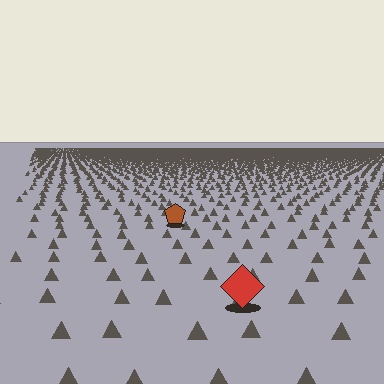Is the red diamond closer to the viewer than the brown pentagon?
Yes. The red diamond is closer — you can tell from the texture gradient: the ground texture is coarser near it.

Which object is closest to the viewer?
The red diamond is closest. The texture marks near it are larger and more spread out.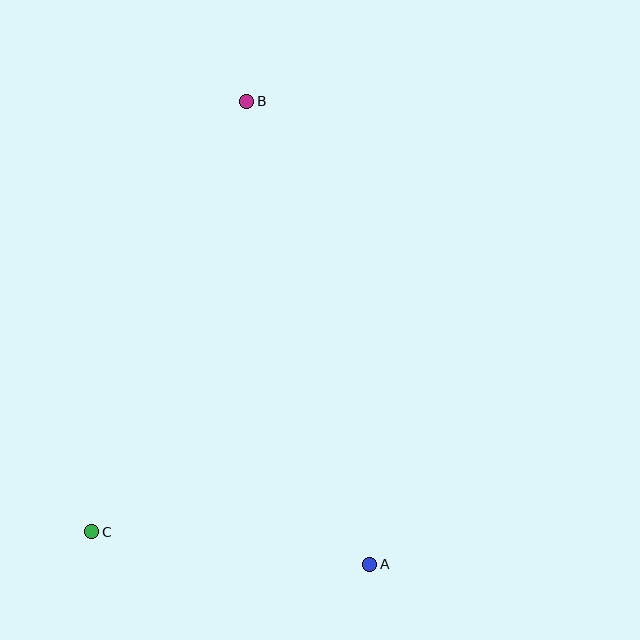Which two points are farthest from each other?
Points A and B are farthest from each other.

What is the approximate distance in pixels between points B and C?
The distance between B and C is approximately 458 pixels.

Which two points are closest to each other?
Points A and C are closest to each other.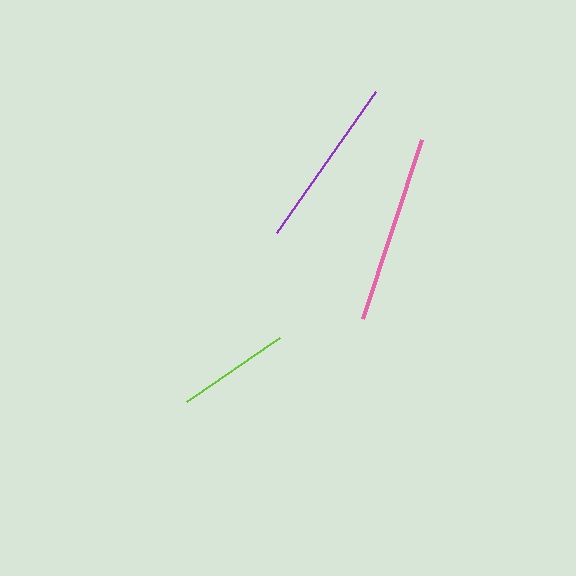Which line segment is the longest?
The pink line is the longest at approximately 189 pixels.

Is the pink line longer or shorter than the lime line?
The pink line is longer than the lime line.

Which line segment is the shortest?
The lime line is the shortest at approximately 113 pixels.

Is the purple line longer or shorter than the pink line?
The pink line is longer than the purple line.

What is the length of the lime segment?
The lime segment is approximately 113 pixels long.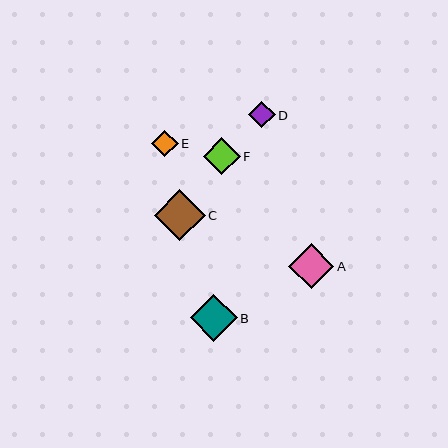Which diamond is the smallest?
Diamond D is the smallest with a size of approximately 26 pixels.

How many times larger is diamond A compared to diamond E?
Diamond A is approximately 1.7 times the size of diamond E.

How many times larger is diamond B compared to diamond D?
Diamond B is approximately 1.8 times the size of diamond D.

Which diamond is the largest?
Diamond C is the largest with a size of approximately 51 pixels.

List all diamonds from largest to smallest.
From largest to smallest: C, B, A, F, E, D.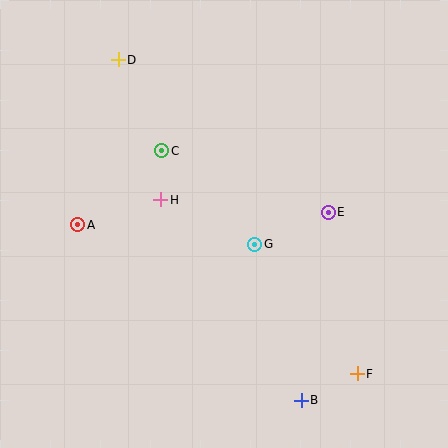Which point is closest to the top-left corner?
Point D is closest to the top-left corner.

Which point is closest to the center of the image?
Point G at (255, 244) is closest to the center.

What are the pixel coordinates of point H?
Point H is at (161, 200).